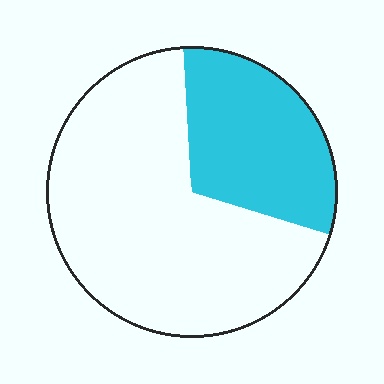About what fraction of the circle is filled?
About one third (1/3).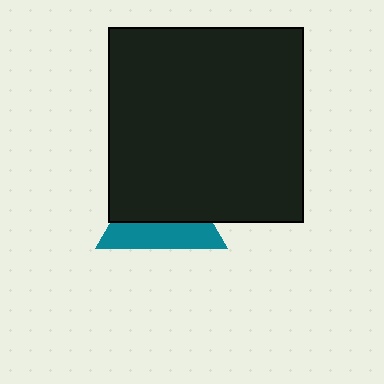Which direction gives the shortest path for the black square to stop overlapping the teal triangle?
Moving up gives the shortest separation.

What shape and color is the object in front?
The object in front is a black square.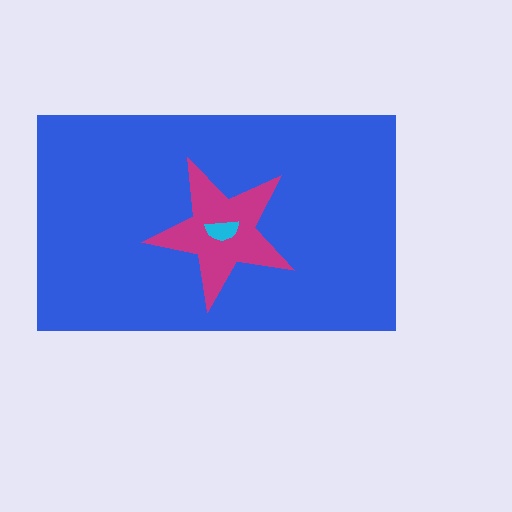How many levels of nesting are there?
3.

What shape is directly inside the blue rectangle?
The magenta star.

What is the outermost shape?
The blue rectangle.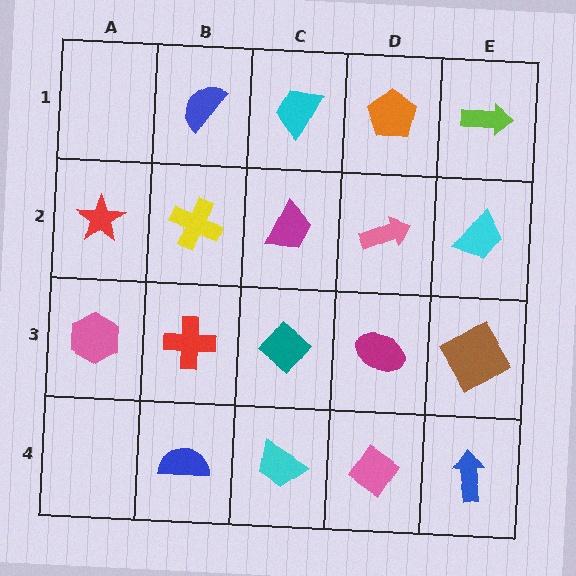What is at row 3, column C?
A teal diamond.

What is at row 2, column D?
A pink arrow.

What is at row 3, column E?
A brown diamond.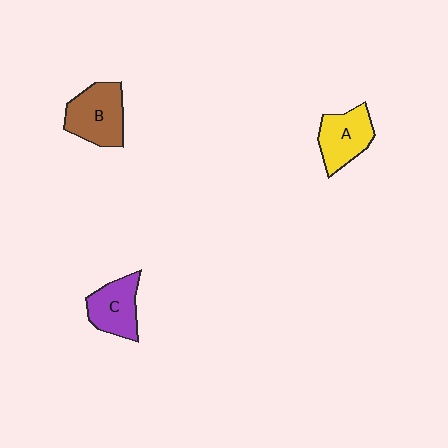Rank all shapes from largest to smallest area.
From largest to smallest: B (brown), A (yellow), C (purple).